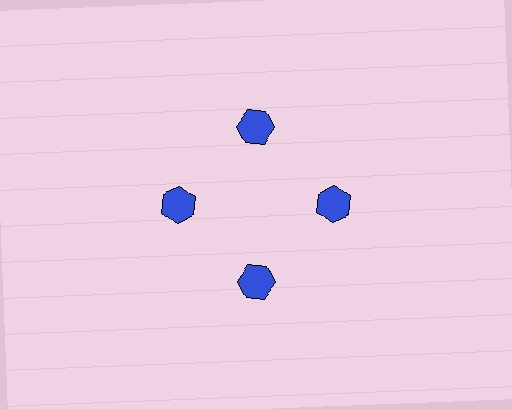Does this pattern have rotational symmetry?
Yes, this pattern has 4-fold rotational symmetry. It looks the same after rotating 90 degrees around the center.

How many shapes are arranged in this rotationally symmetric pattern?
There are 4 shapes, arranged in 4 groups of 1.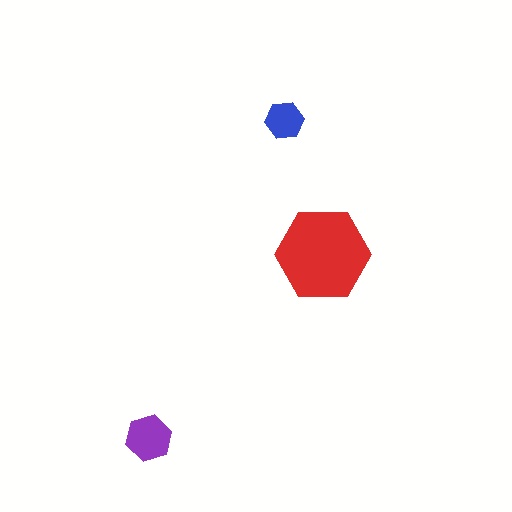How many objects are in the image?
There are 3 objects in the image.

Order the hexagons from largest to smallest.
the red one, the purple one, the blue one.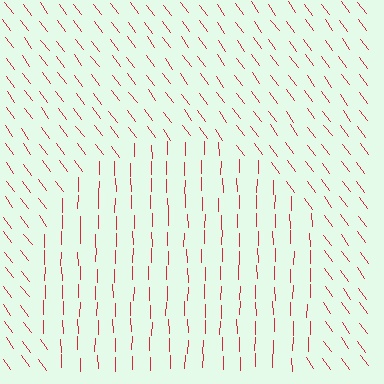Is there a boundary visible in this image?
Yes, there is a texture boundary formed by a change in line orientation.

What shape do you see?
I see a circle.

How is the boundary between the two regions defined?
The boundary is defined purely by a change in line orientation (approximately 36 degrees difference). All lines are the same color and thickness.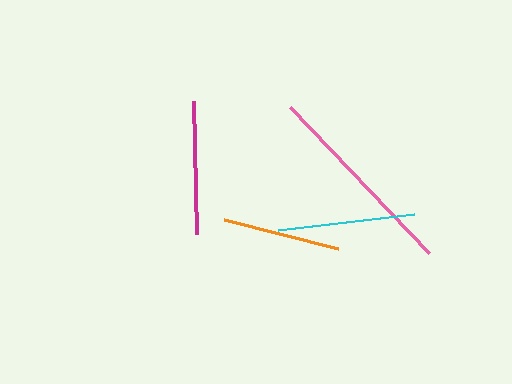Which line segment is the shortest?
The orange line is the shortest at approximately 118 pixels.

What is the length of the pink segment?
The pink segment is approximately 201 pixels long.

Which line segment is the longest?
The pink line is the longest at approximately 201 pixels.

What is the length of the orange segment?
The orange segment is approximately 118 pixels long.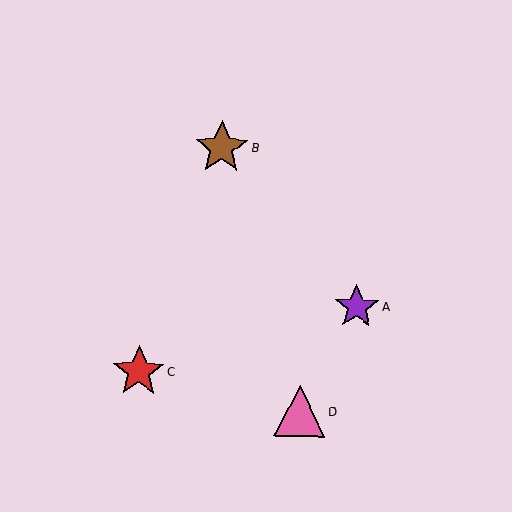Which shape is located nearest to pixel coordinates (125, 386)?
The red star (labeled C) at (139, 372) is nearest to that location.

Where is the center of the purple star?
The center of the purple star is at (357, 307).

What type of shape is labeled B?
Shape B is a brown star.